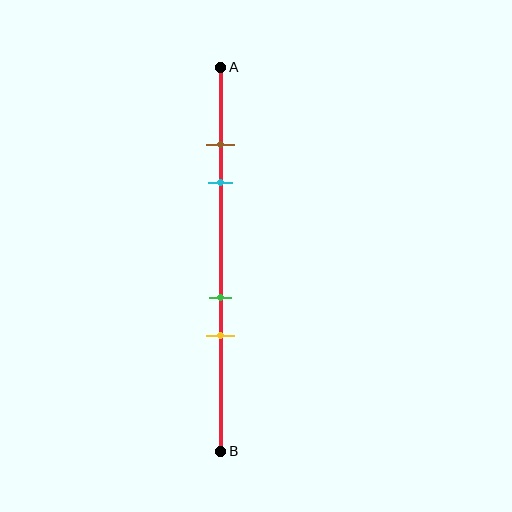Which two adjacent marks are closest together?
The brown and cyan marks are the closest adjacent pair.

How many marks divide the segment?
There are 4 marks dividing the segment.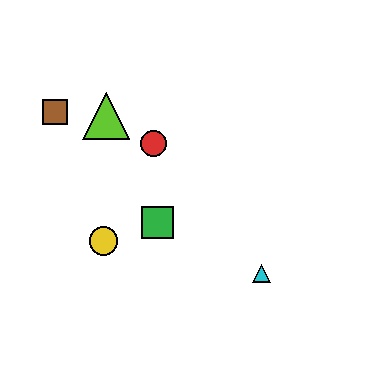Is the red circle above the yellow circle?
Yes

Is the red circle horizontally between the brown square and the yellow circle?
No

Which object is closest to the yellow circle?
The green square is closest to the yellow circle.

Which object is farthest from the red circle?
The cyan triangle is farthest from the red circle.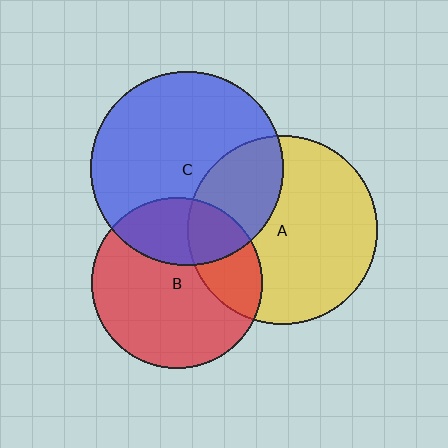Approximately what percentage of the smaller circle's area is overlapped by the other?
Approximately 30%.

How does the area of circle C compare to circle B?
Approximately 1.3 times.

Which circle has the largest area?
Circle C (blue).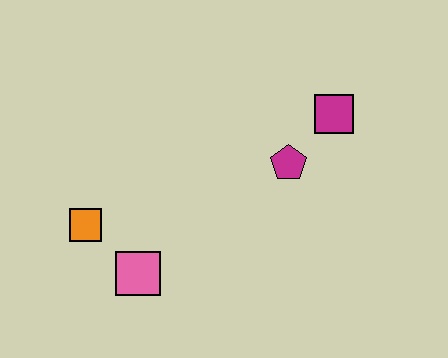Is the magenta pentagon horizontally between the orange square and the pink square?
No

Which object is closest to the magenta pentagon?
The magenta square is closest to the magenta pentagon.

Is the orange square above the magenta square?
No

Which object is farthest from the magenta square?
The orange square is farthest from the magenta square.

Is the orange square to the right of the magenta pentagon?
No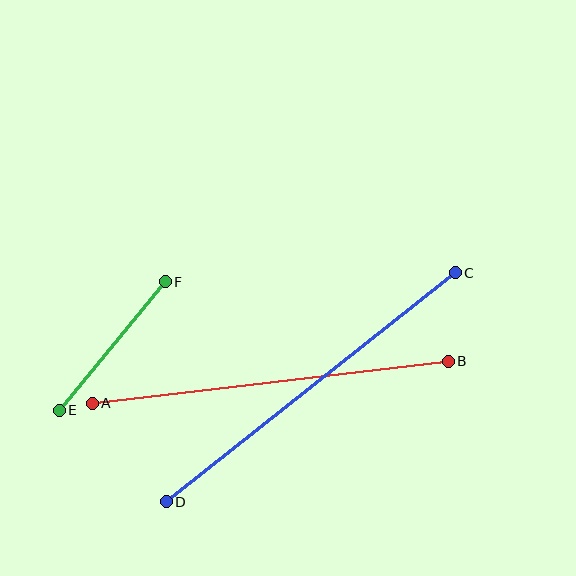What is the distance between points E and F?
The distance is approximately 167 pixels.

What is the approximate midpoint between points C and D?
The midpoint is at approximately (311, 387) pixels.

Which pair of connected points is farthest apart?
Points C and D are farthest apart.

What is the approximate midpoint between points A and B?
The midpoint is at approximately (270, 382) pixels.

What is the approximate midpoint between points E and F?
The midpoint is at approximately (112, 346) pixels.